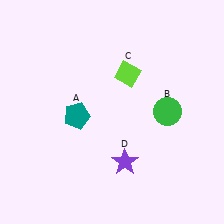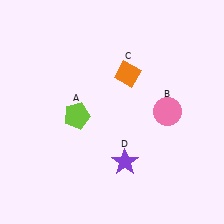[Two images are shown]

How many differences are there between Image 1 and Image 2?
There are 3 differences between the two images.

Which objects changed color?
A changed from teal to lime. B changed from green to pink. C changed from lime to orange.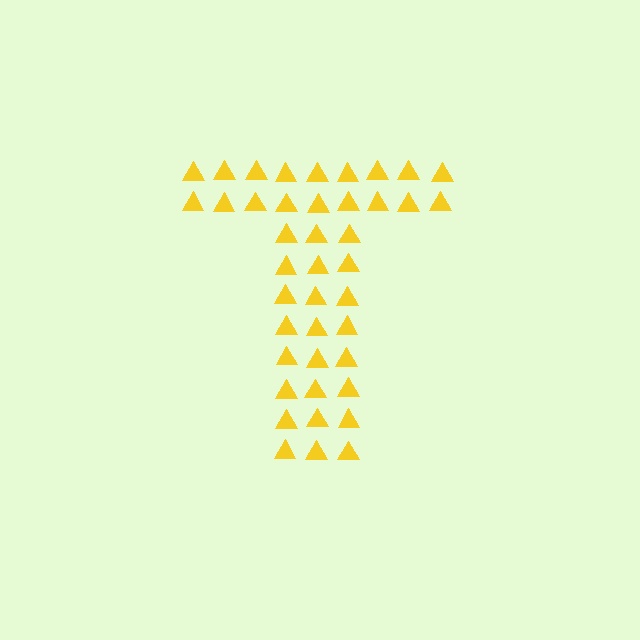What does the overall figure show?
The overall figure shows the letter T.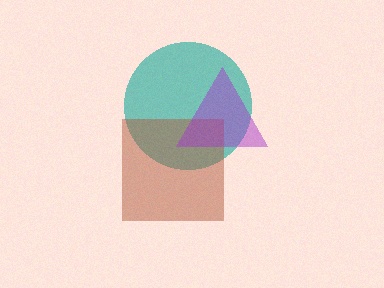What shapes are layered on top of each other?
The layered shapes are: a teal circle, a brown square, a purple triangle.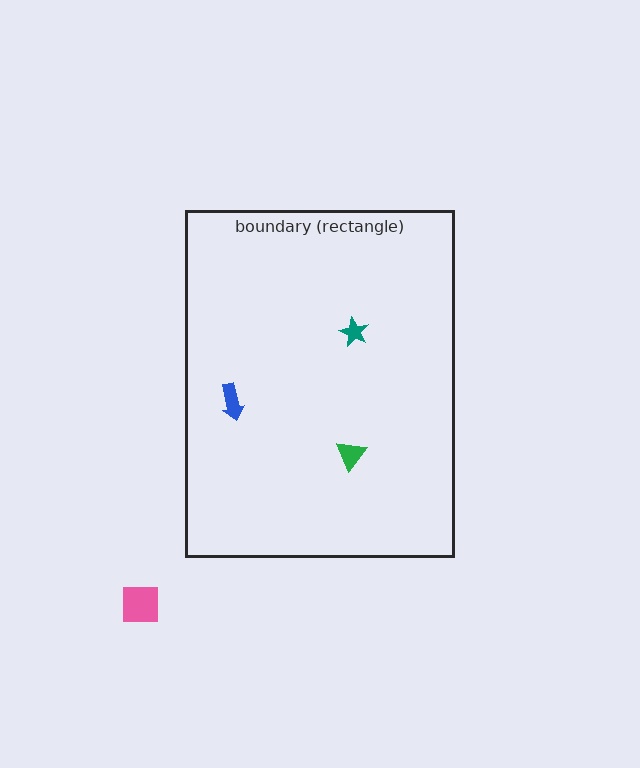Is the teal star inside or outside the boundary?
Inside.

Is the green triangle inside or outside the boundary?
Inside.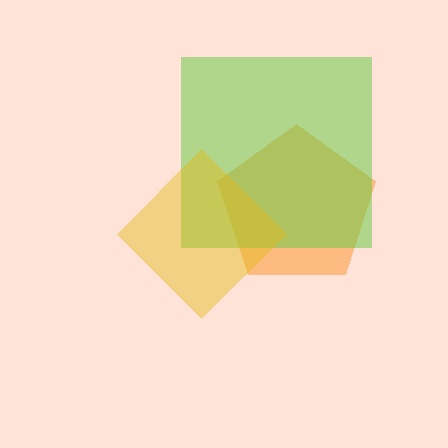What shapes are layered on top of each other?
The layered shapes are: an orange pentagon, a lime square, a yellow diamond.